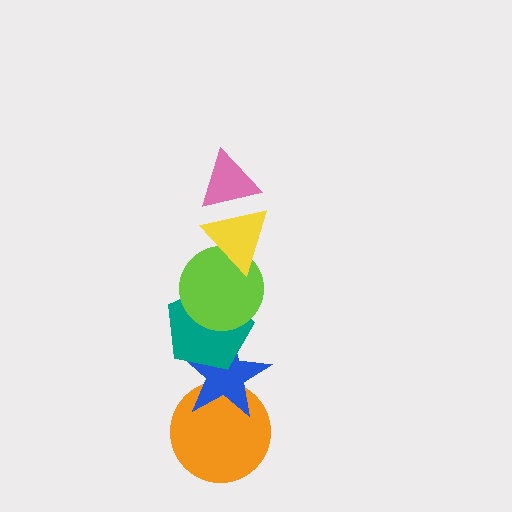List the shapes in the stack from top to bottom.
From top to bottom: the pink triangle, the yellow triangle, the lime circle, the teal pentagon, the blue star, the orange circle.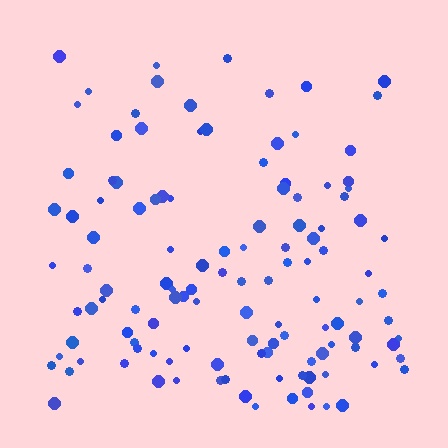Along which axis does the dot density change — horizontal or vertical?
Vertical.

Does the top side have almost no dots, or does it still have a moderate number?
Still a moderate number, just noticeably fewer than the bottom.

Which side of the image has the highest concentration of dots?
The bottom.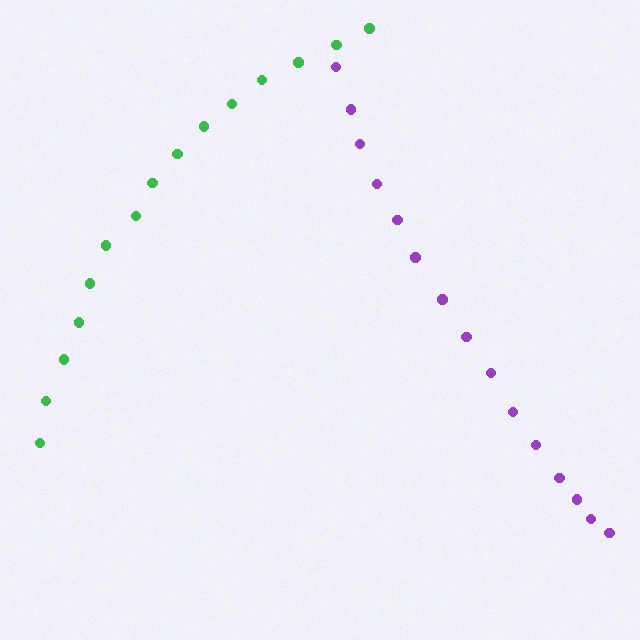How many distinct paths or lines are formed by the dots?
There are 2 distinct paths.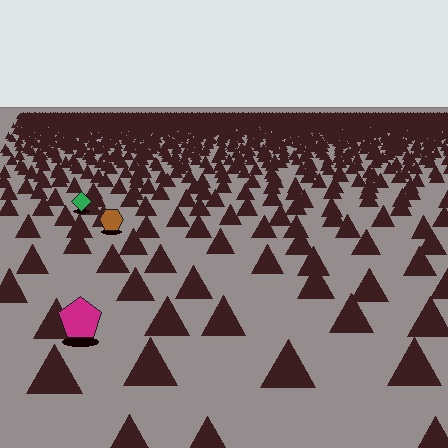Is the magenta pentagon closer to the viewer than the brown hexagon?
Yes. The magenta pentagon is closer — you can tell from the texture gradient: the ground texture is coarser near it.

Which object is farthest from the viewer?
The green diamond is farthest from the viewer. It appears smaller and the ground texture around it is denser.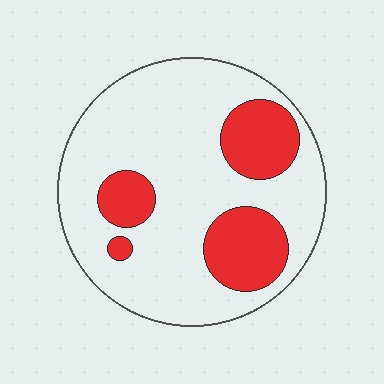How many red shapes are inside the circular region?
4.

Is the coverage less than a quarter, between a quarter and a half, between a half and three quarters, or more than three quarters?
Less than a quarter.